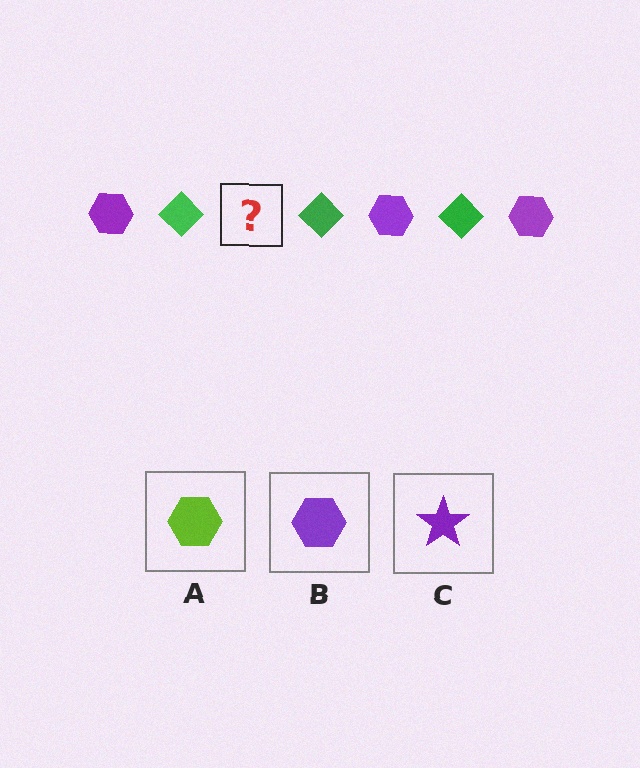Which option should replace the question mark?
Option B.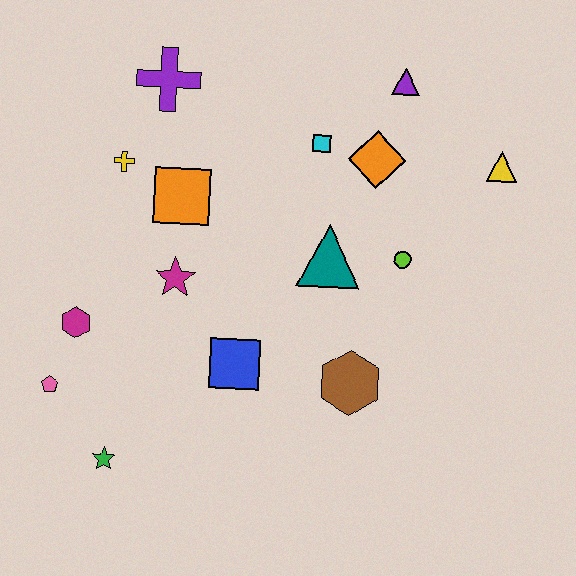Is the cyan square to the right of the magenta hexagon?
Yes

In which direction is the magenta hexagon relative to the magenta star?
The magenta hexagon is to the left of the magenta star.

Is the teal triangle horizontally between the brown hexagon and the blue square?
Yes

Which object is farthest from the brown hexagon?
The purple cross is farthest from the brown hexagon.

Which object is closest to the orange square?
The yellow cross is closest to the orange square.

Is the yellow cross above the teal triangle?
Yes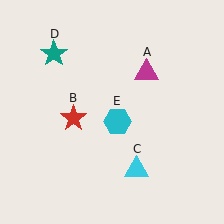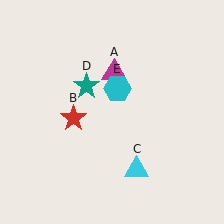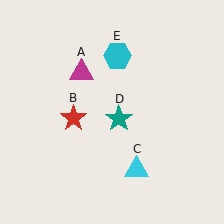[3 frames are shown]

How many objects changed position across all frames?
3 objects changed position: magenta triangle (object A), teal star (object D), cyan hexagon (object E).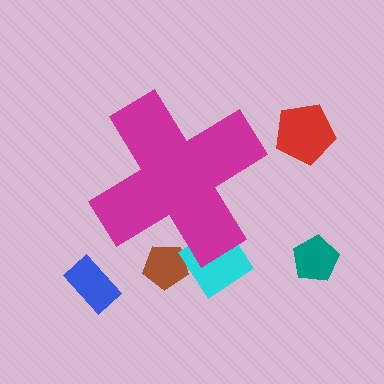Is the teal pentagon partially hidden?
No, the teal pentagon is fully visible.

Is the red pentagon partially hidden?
No, the red pentagon is fully visible.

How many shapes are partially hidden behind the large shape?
2 shapes are partially hidden.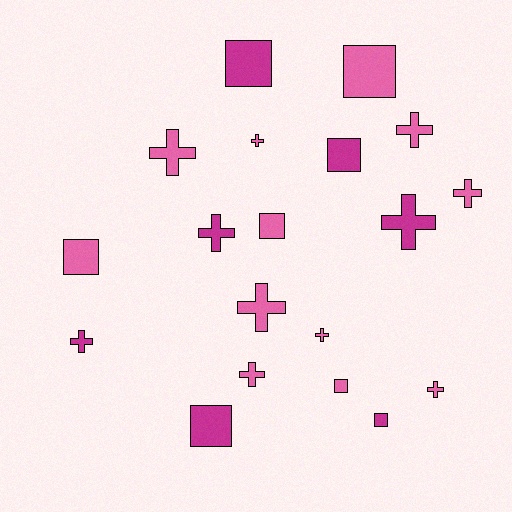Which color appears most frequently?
Pink, with 12 objects.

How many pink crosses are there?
There are 8 pink crosses.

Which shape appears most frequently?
Cross, with 11 objects.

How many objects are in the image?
There are 19 objects.